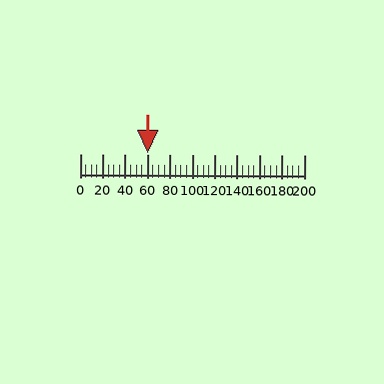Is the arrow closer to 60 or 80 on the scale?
The arrow is closer to 60.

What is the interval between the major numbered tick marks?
The major tick marks are spaced 20 units apart.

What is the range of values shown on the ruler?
The ruler shows values from 0 to 200.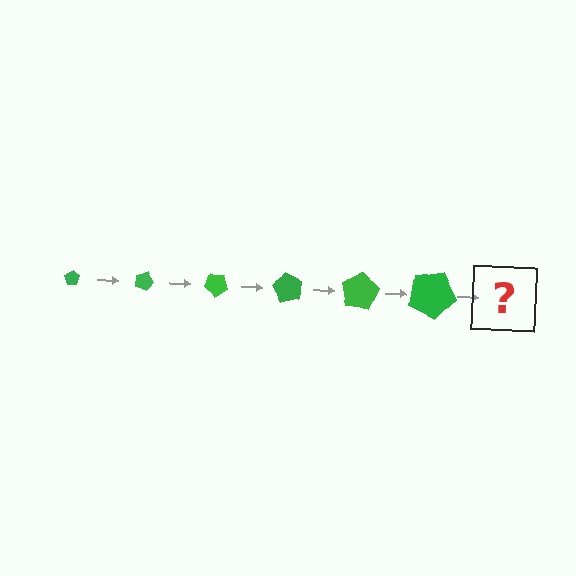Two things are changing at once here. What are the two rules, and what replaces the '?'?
The two rules are that the pentagon grows larger each step and it rotates 20 degrees each step. The '?' should be a pentagon, larger than the previous one and rotated 120 degrees from the start.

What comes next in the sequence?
The next element should be a pentagon, larger than the previous one and rotated 120 degrees from the start.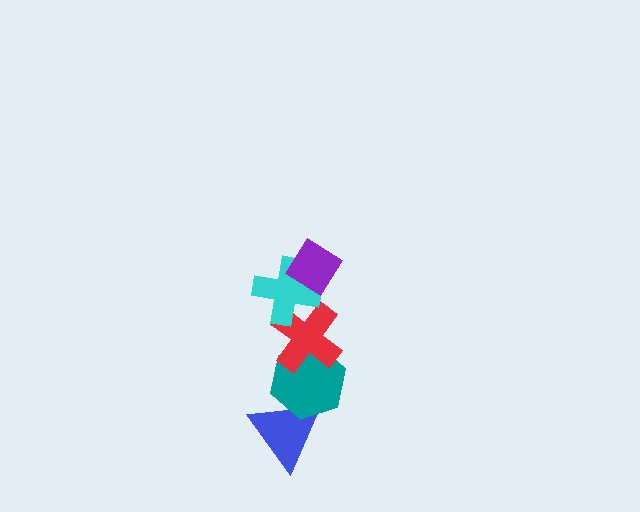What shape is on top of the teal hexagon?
The red cross is on top of the teal hexagon.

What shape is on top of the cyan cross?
The purple diamond is on top of the cyan cross.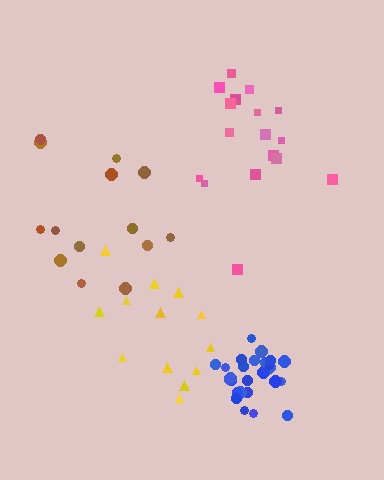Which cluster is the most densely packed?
Blue.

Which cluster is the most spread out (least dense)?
Yellow.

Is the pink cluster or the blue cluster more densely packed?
Blue.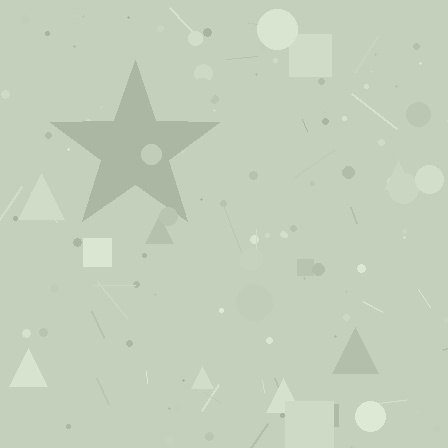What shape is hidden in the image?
A star is hidden in the image.